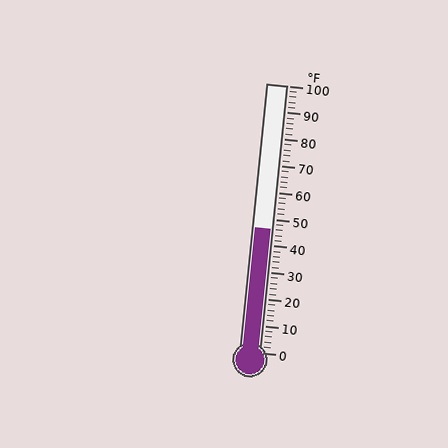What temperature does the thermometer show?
The thermometer shows approximately 46°F.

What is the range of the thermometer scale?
The thermometer scale ranges from 0°F to 100°F.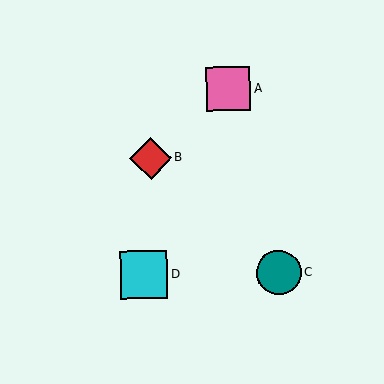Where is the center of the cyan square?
The center of the cyan square is at (144, 275).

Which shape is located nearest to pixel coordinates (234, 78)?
The pink square (labeled A) at (228, 89) is nearest to that location.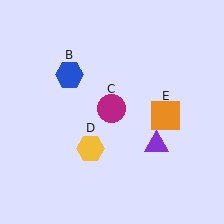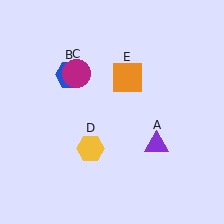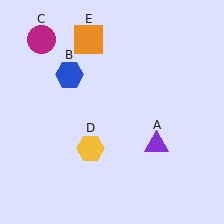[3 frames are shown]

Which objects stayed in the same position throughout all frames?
Purple triangle (object A) and blue hexagon (object B) and yellow hexagon (object D) remained stationary.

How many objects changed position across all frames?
2 objects changed position: magenta circle (object C), orange square (object E).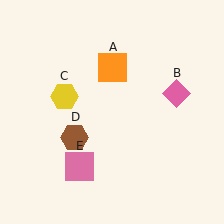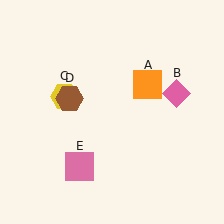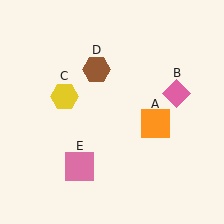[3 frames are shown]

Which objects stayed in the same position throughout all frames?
Pink diamond (object B) and yellow hexagon (object C) and pink square (object E) remained stationary.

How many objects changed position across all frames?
2 objects changed position: orange square (object A), brown hexagon (object D).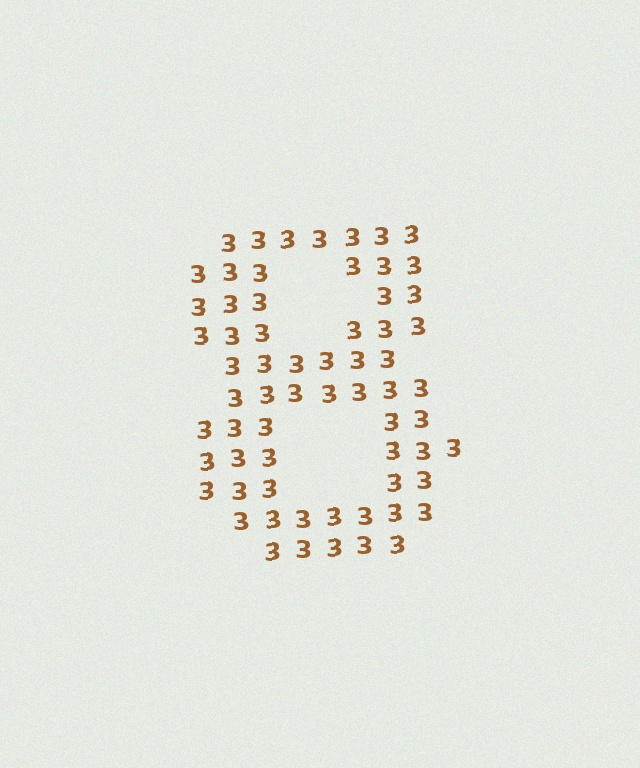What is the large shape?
The large shape is the digit 8.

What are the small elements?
The small elements are digit 3's.